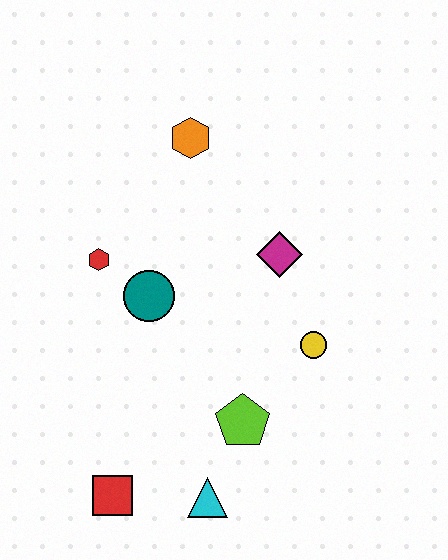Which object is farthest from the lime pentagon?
The orange hexagon is farthest from the lime pentagon.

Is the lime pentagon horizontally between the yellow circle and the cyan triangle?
Yes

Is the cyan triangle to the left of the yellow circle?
Yes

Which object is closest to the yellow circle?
The magenta diamond is closest to the yellow circle.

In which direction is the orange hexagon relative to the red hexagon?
The orange hexagon is above the red hexagon.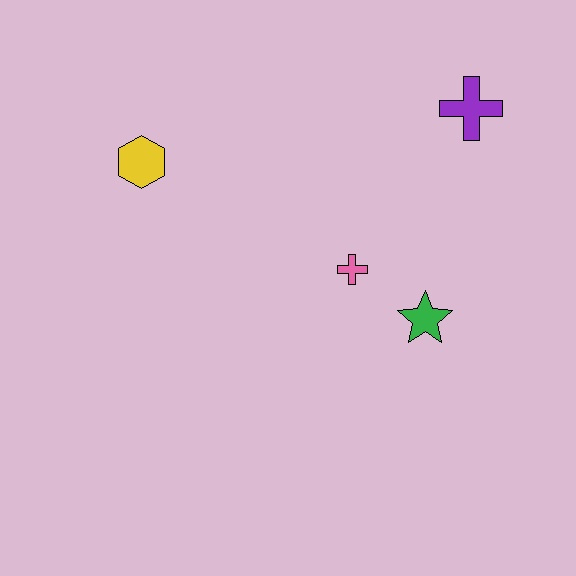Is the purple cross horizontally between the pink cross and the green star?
No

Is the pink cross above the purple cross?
No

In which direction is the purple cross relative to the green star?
The purple cross is above the green star.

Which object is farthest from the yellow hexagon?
The purple cross is farthest from the yellow hexagon.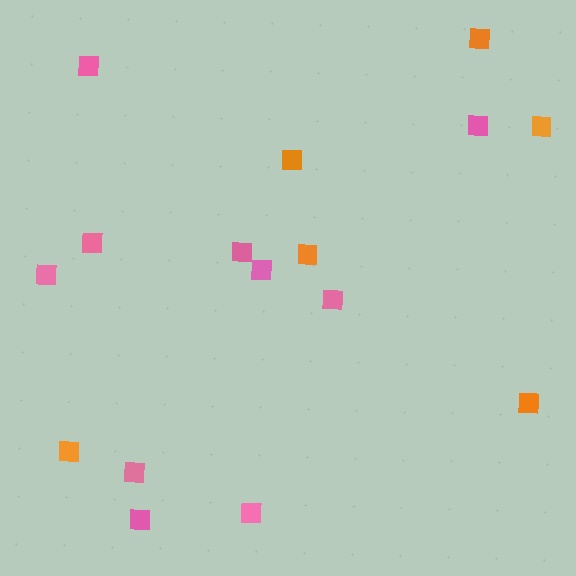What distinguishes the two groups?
There are 2 groups: one group of orange squares (6) and one group of pink squares (10).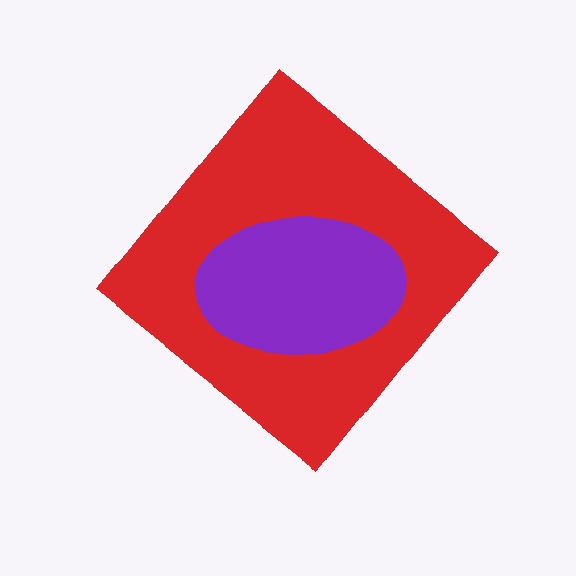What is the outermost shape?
The red diamond.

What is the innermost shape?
The purple ellipse.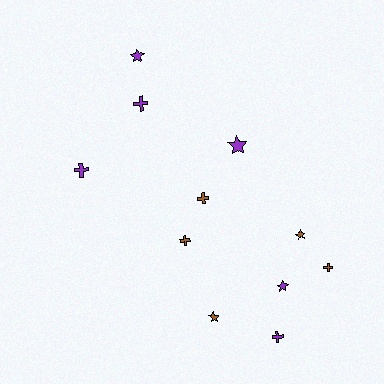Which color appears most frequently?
Purple, with 6 objects.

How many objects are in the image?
There are 11 objects.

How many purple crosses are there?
There are 3 purple crosses.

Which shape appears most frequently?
Cross, with 6 objects.